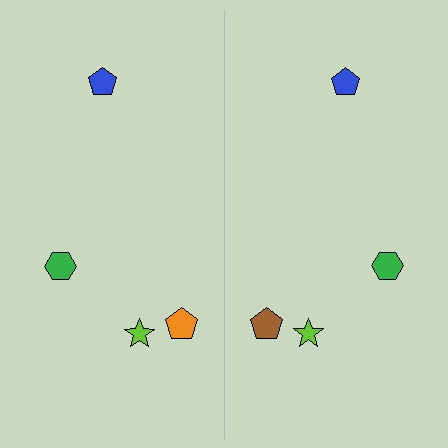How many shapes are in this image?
There are 8 shapes in this image.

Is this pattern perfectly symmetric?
No, the pattern is not perfectly symmetric. The brown pentagon on the right side breaks the symmetry — its mirror counterpart is orange.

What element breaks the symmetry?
The brown pentagon on the right side breaks the symmetry — its mirror counterpart is orange.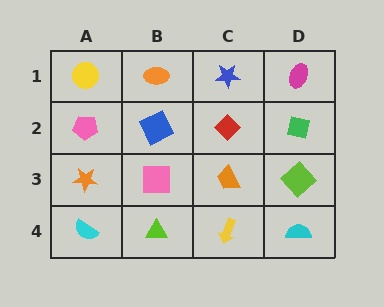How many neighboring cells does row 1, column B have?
3.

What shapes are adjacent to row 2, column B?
An orange ellipse (row 1, column B), a pink square (row 3, column B), a pink pentagon (row 2, column A), a red diamond (row 2, column C).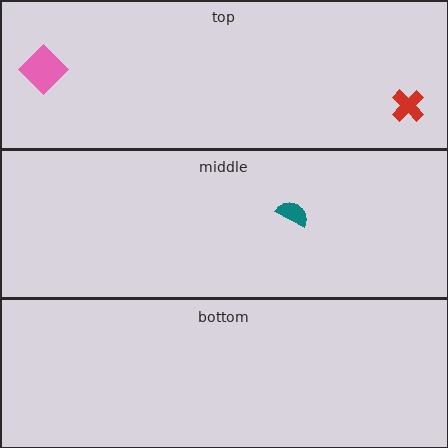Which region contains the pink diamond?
The top region.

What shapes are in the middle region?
The teal semicircle.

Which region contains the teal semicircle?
The middle region.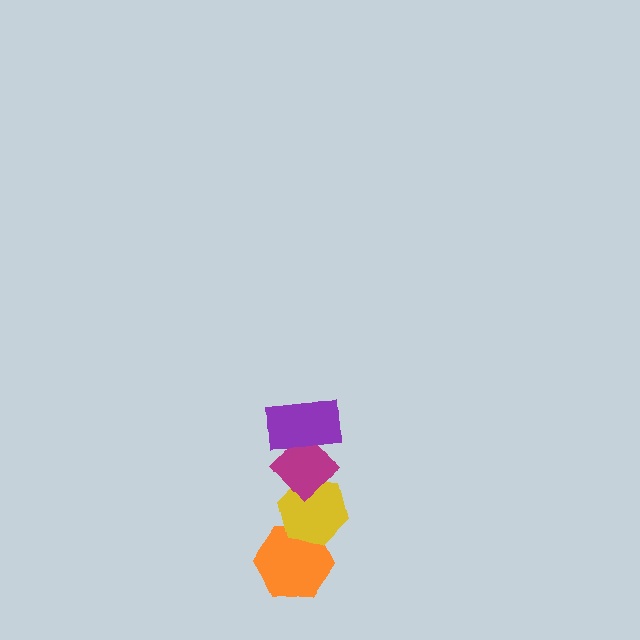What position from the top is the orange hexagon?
The orange hexagon is 4th from the top.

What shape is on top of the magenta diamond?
The purple rectangle is on top of the magenta diamond.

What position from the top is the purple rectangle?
The purple rectangle is 1st from the top.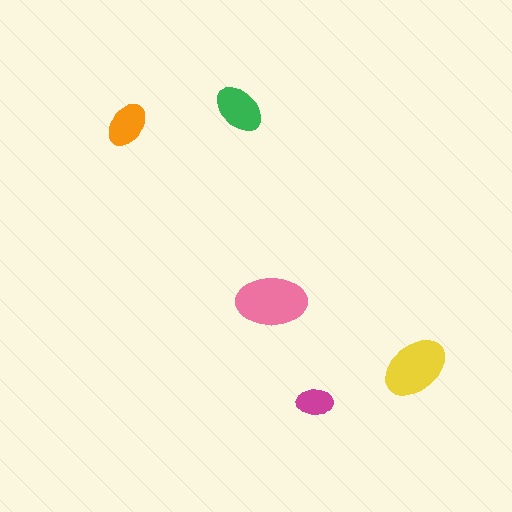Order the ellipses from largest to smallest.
the pink one, the yellow one, the green one, the orange one, the magenta one.